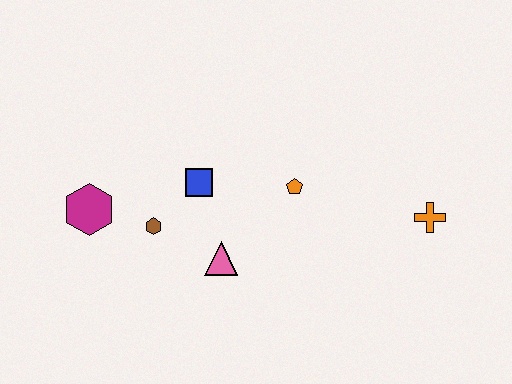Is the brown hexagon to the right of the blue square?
No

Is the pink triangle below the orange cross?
Yes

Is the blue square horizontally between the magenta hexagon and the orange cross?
Yes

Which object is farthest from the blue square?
The orange cross is farthest from the blue square.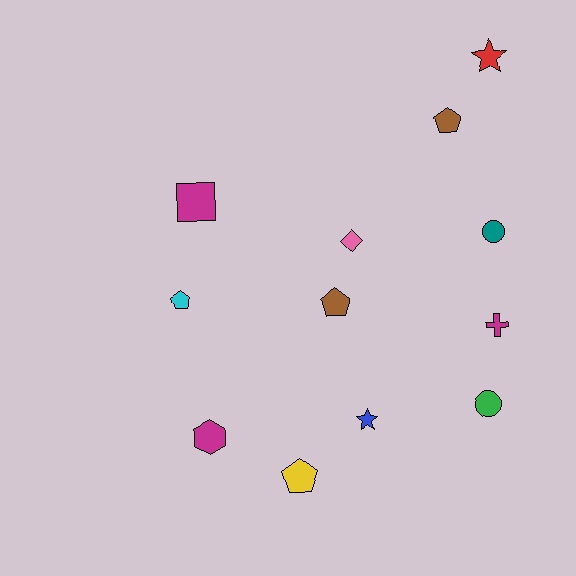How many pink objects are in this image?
There is 1 pink object.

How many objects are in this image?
There are 12 objects.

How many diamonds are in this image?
There is 1 diamond.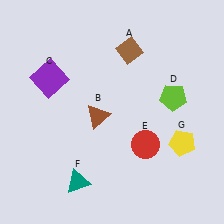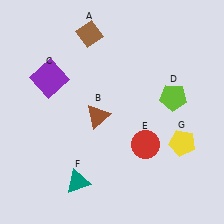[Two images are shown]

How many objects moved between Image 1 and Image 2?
1 object moved between the two images.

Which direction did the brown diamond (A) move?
The brown diamond (A) moved left.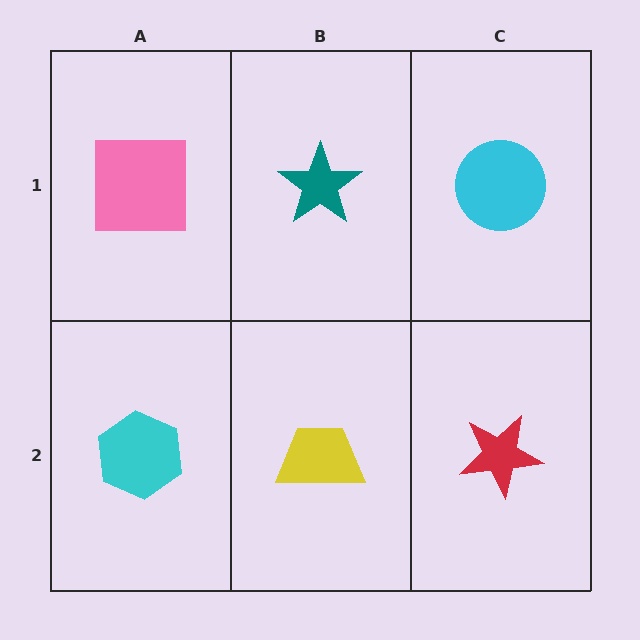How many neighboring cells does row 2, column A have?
2.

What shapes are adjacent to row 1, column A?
A cyan hexagon (row 2, column A), a teal star (row 1, column B).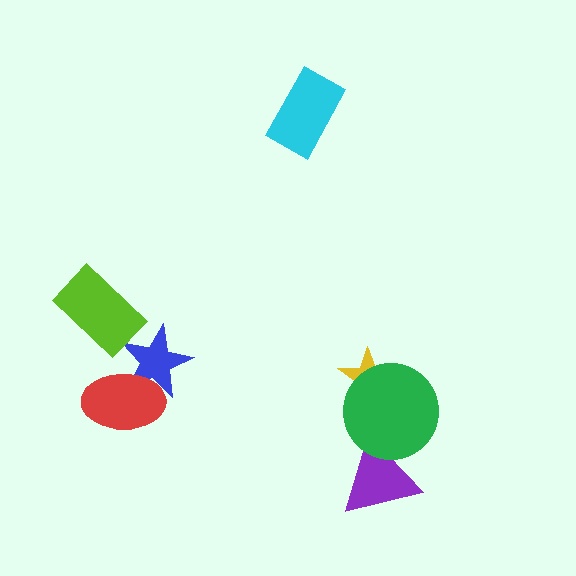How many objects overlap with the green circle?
2 objects overlap with the green circle.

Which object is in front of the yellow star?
The green circle is in front of the yellow star.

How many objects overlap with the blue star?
1 object overlaps with the blue star.